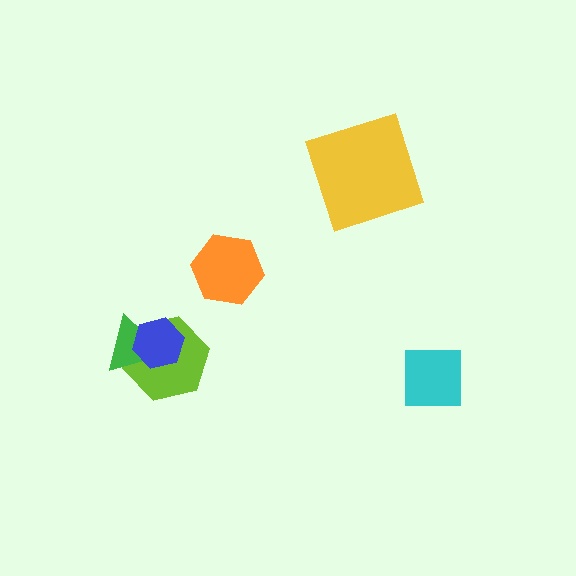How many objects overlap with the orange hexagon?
0 objects overlap with the orange hexagon.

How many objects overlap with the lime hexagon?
2 objects overlap with the lime hexagon.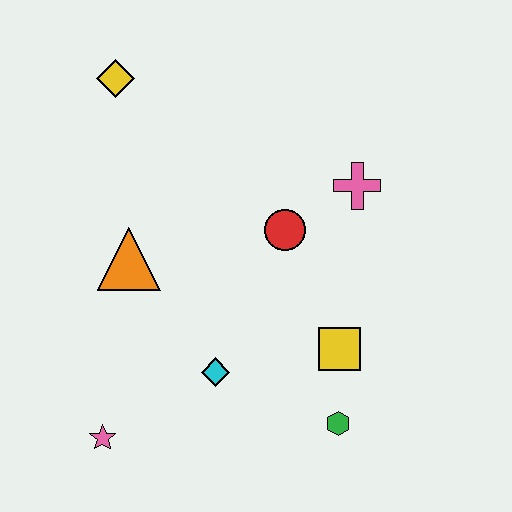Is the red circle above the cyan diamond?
Yes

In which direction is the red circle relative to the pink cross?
The red circle is to the left of the pink cross.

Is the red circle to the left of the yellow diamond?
No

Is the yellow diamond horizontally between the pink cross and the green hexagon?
No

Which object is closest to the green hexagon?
The yellow square is closest to the green hexagon.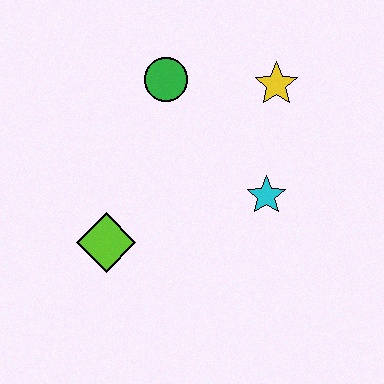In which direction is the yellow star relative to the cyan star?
The yellow star is above the cyan star.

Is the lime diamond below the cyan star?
Yes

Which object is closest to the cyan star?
The yellow star is closest to the cyan star.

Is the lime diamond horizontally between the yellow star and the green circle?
No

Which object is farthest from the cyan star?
The lime diamond is farthest from the cyan star.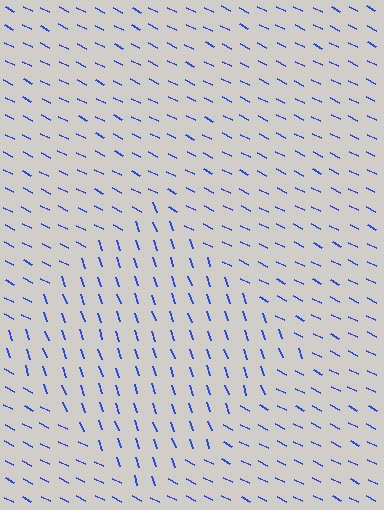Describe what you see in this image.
The image is filled with small blue line segments. A diamond region in the image has lines oriented differently from the surrounding lines, creating a visible texture boundary.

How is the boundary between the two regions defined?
The boundary is defined purely by a change in line orientation (approximately 45 degrees difference). All lines are the same color and thickness.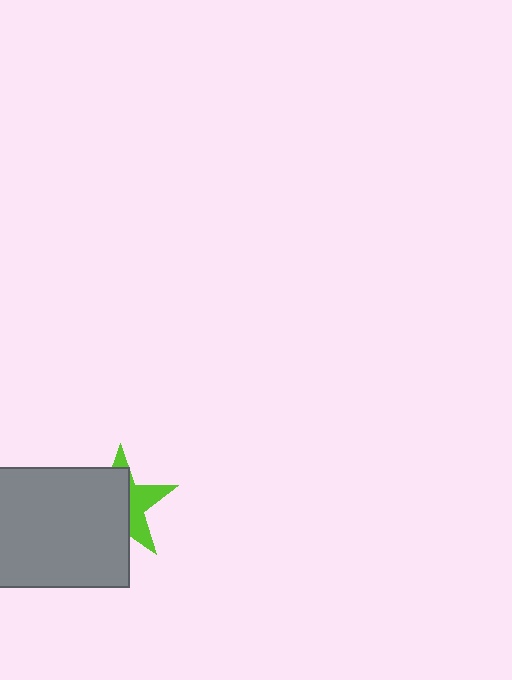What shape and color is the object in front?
The object in front is a gray rectangle.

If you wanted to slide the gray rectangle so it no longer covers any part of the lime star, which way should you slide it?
Slide it left — that is the most direct way to separate the two shapes.